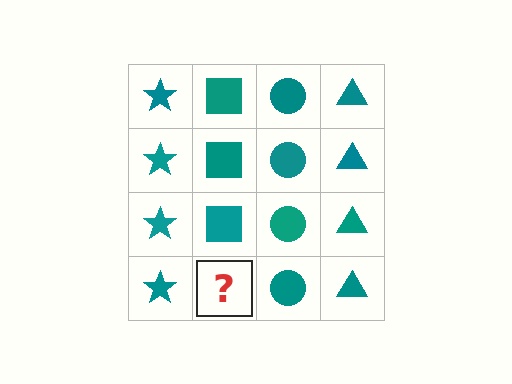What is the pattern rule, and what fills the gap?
The rule is that each column has a consistent shape. The gap should be filled with a teal square.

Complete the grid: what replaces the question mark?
The question mark should be replaced with a teal square.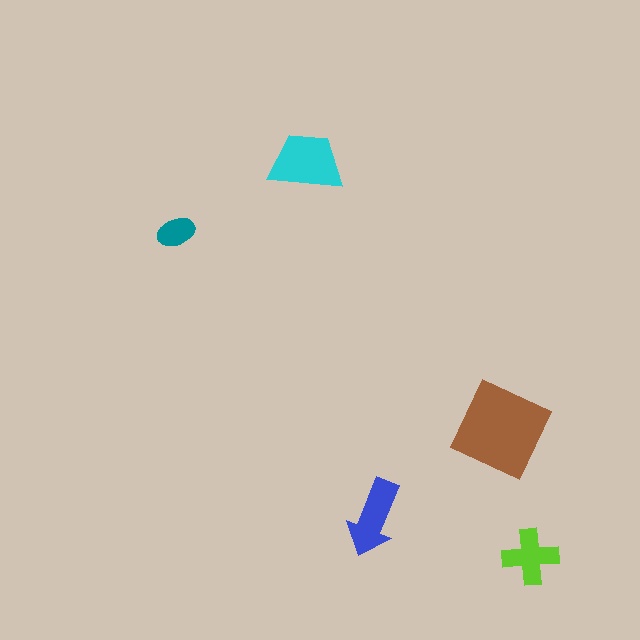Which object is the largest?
The brown diamond.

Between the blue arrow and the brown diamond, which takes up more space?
The brown diamond.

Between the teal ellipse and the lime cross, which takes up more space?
The lime cross.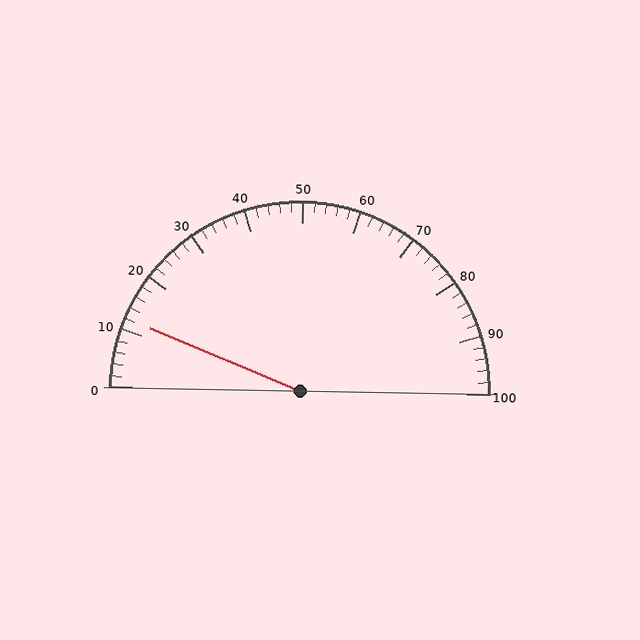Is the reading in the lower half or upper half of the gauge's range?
The reading is in the lower half of the range (0 to 100).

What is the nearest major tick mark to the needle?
The nearest major tick mark is 10.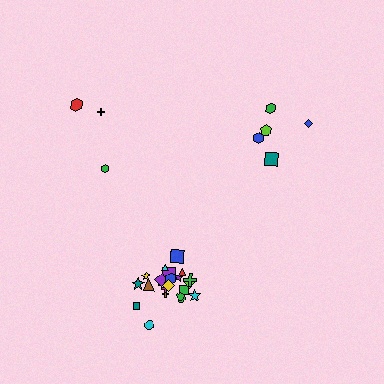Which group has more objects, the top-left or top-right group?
The top-right group.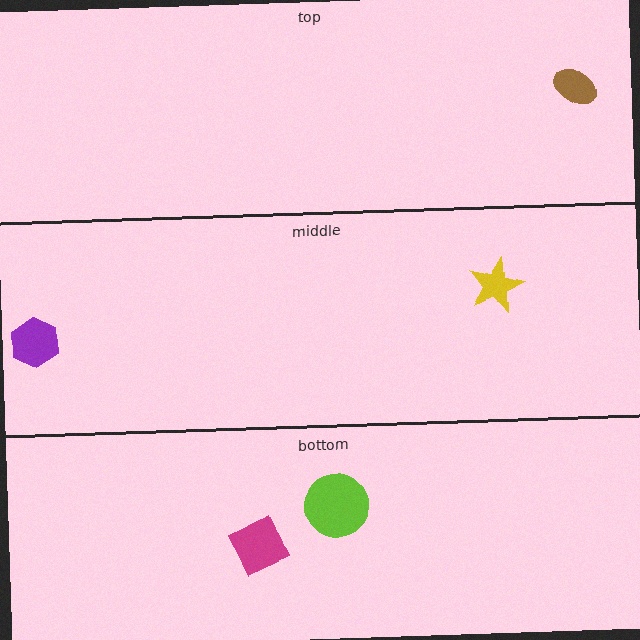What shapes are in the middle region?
The purple hexagon, the yellow star.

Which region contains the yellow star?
The middle region.